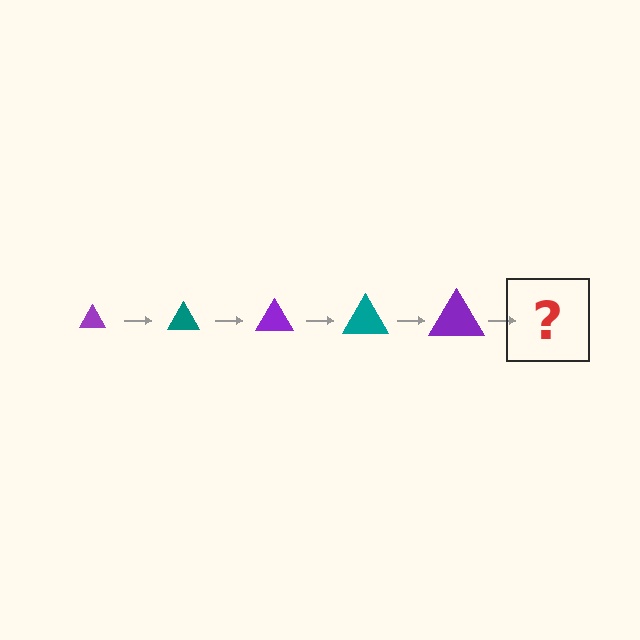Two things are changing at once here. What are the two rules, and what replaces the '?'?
The two rules are that the triangle grows larger each step and the color cycles through purple and teal. The '?' should be a teal triangle, larger than the previous one.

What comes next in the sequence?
The next element should be a teal triangle, larger than the previous one.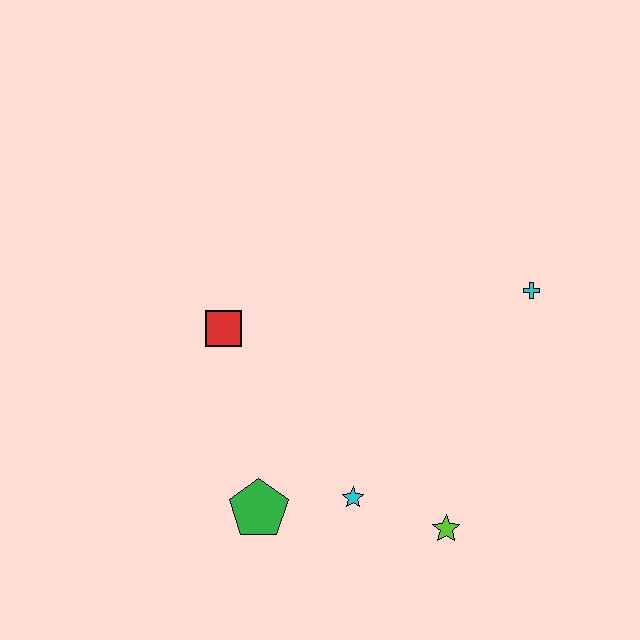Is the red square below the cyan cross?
Yes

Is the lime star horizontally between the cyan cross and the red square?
Yes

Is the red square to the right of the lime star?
No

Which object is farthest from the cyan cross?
The green pentagon is farthest from the cyan cross.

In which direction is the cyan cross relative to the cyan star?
The cyan cross is above the cyan star.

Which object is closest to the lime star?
The cyan star is closest to the lime star.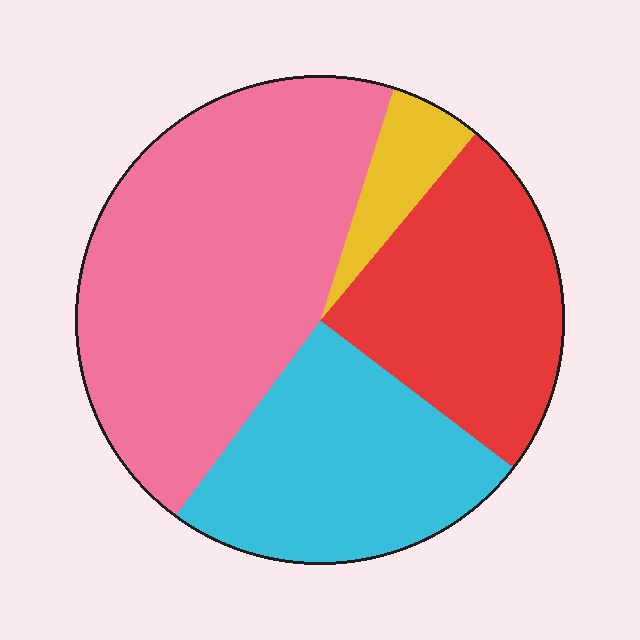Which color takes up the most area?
Pink, at roughly 45%.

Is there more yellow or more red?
Red.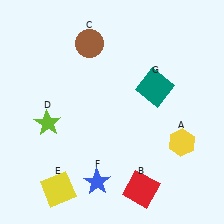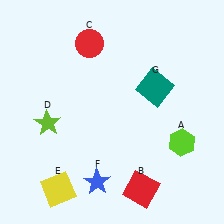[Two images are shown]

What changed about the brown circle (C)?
In Image 1, C is brown. In Image 2, it changed to red.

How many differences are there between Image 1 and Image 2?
There are 2 differences between the two images.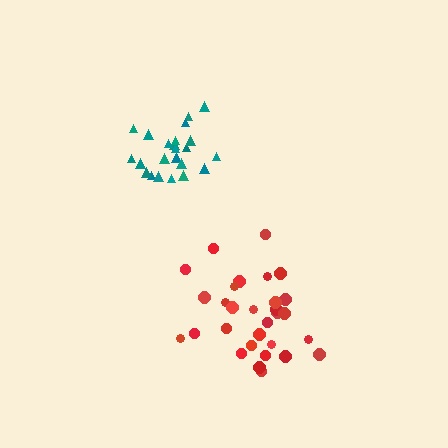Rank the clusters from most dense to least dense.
teal, red.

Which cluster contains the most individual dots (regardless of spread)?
Red (30).